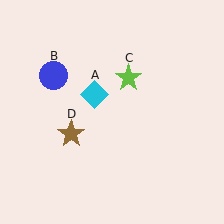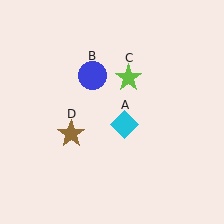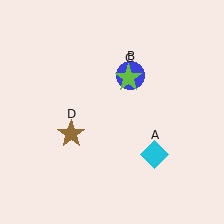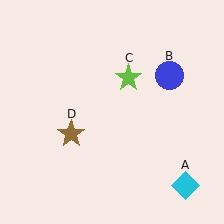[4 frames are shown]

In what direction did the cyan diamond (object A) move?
The cyan diamond (object A) moved down and to the right.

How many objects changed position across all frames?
2 objects changed position: cyan diamond (object A), blue circle (object B).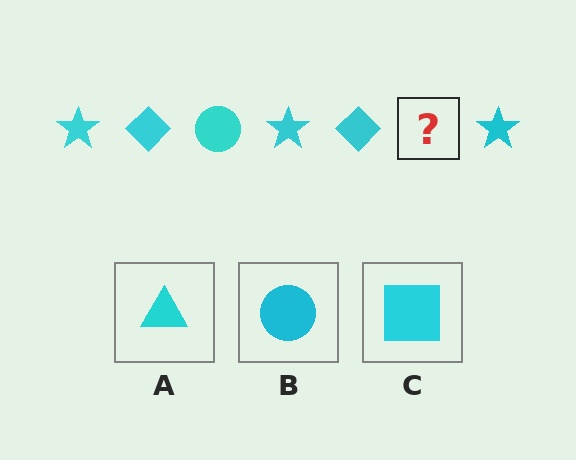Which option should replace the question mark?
Option B.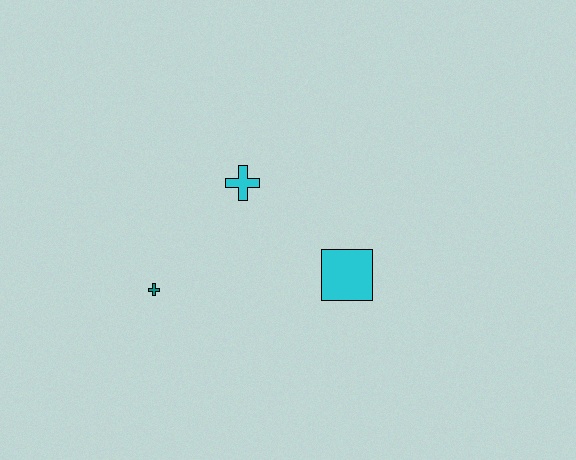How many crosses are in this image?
There are 2 crosses.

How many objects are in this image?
There are 3 objects.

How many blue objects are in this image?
There are no blue objects.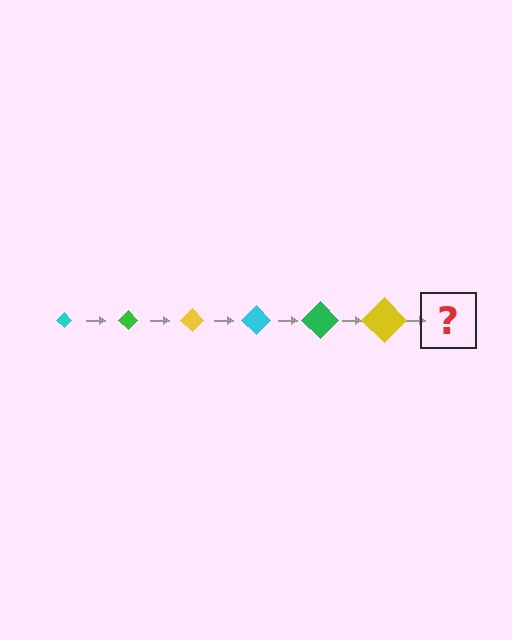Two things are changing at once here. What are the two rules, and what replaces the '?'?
The two rules are that the diamond grows larger each step and the color cycles through cyan, green, and yellow. The '?' should be a cyan diamond, larger than the previous one.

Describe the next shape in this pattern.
It should be a cyan diamond, larger than the previous one.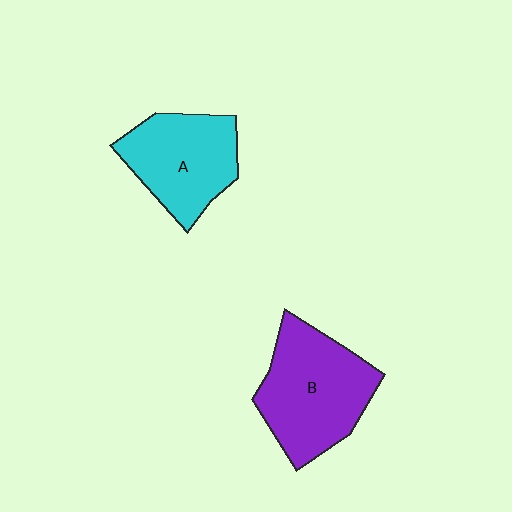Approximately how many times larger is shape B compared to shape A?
Approximately 1.2 times.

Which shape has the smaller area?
Shape A (cyan).